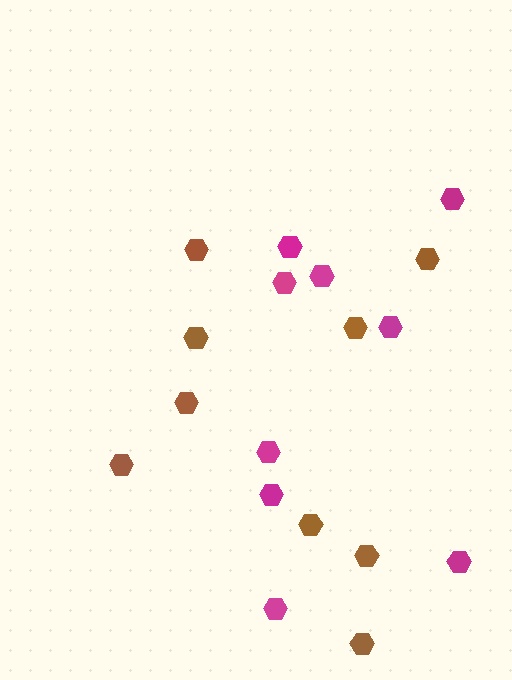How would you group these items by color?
There are 2 groups: one group of brown hexagons (9) and one group of magenta hexagons (9).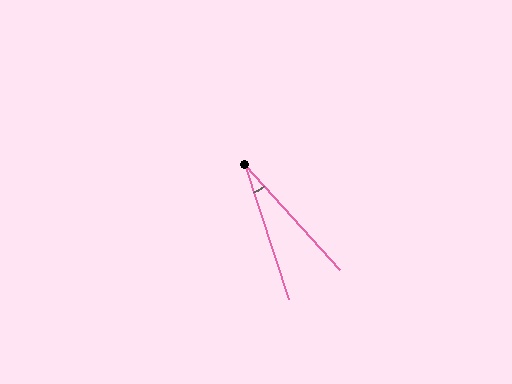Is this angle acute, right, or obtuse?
It is acute.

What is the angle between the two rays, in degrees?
Approximately 24 degrees.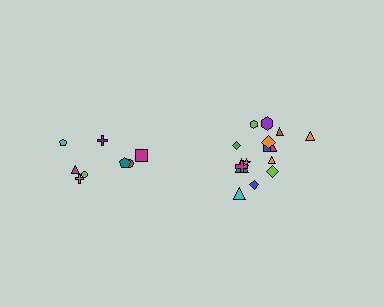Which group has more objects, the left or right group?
The right group.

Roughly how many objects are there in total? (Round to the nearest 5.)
Roughly 25 objects in total.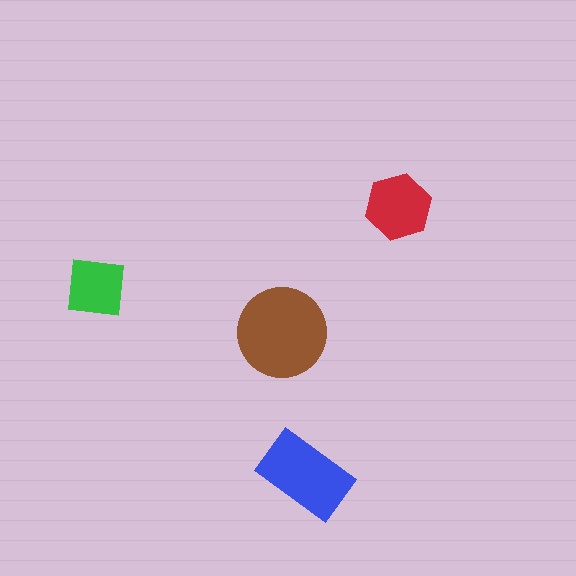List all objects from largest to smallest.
The brown circle, the blue rectangle, the red hexagon, the green square.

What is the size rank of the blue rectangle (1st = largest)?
2nd.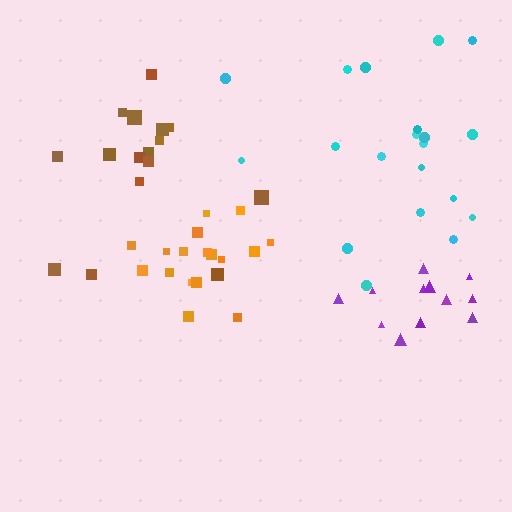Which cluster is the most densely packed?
Orange.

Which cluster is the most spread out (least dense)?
Cyan.